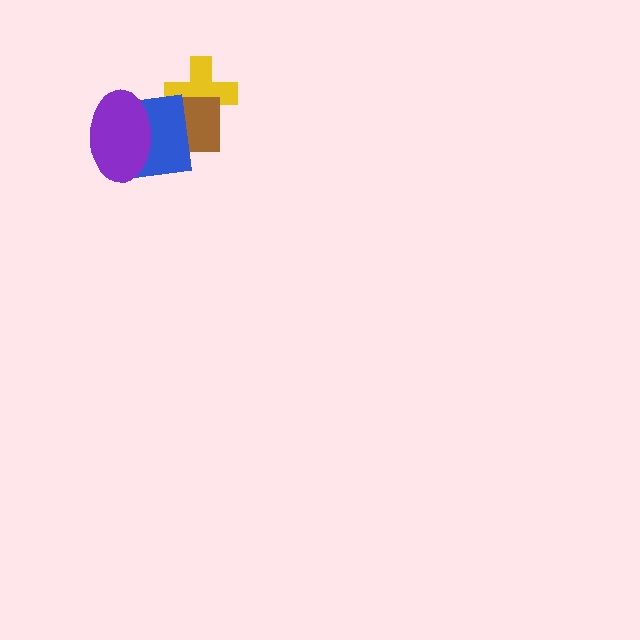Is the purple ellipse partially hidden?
No, no other shape covers it.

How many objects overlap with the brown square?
3 objects overlap with the brown square.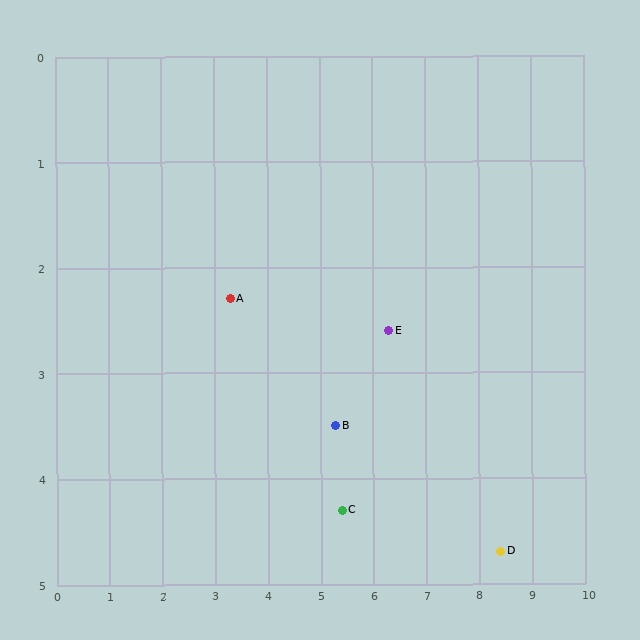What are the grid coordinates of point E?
Point E is at approximately (6.3, 2.6).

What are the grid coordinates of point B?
Point B is at approximately (5.3, 3.5).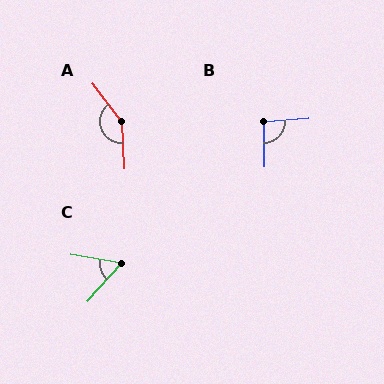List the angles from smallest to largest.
C (58°), B (93°), A (147°).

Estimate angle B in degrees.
Approximately 93 degrees.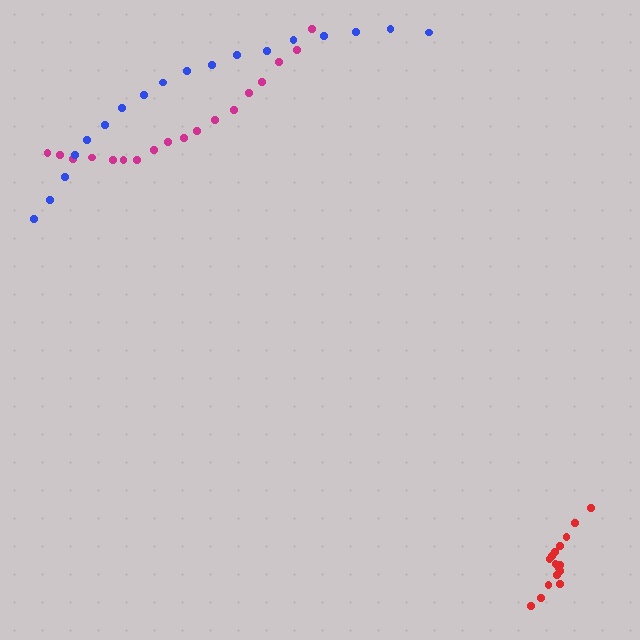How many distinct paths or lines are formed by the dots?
There are 3 distinct paths.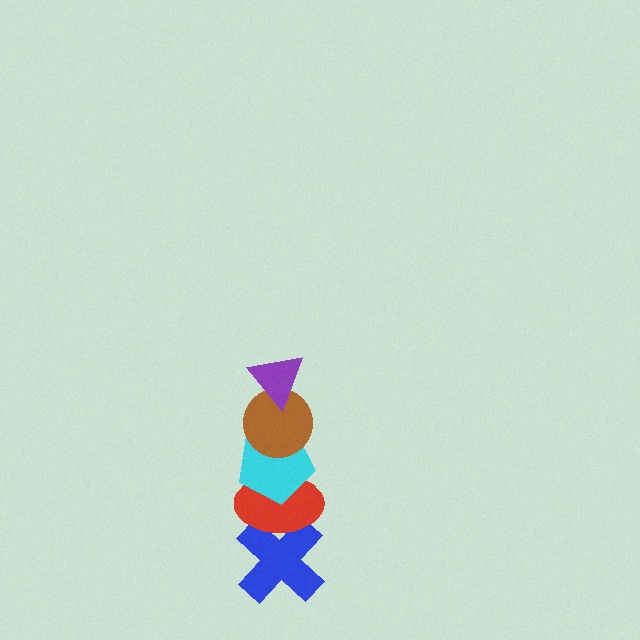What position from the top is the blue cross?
The blue cross is 5th from the top.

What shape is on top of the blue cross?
The red ellipse is on top of the blue cross.